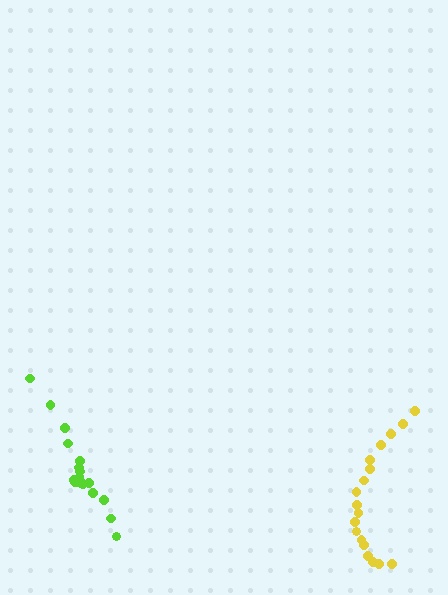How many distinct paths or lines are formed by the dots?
There are 2 distinct paths.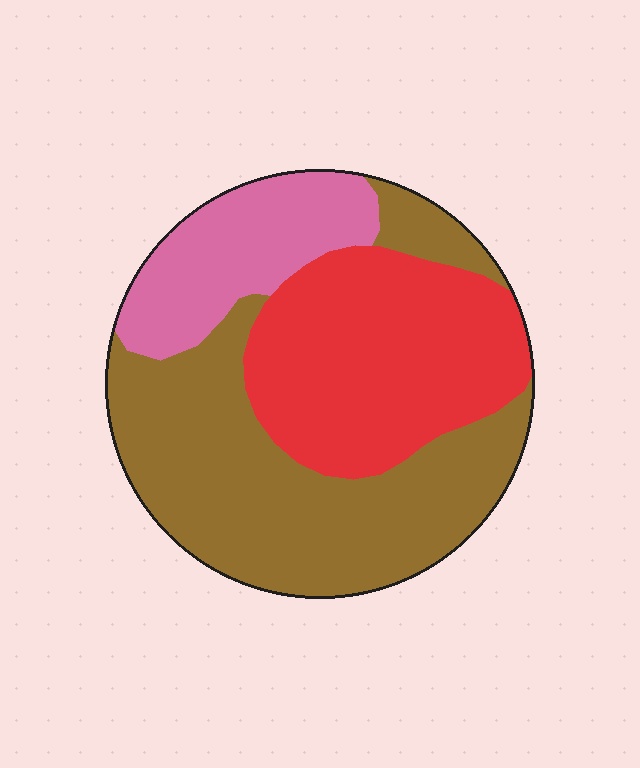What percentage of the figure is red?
Red covers around 35% of the figure.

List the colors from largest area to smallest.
From largest to smallest: brown, red, pink.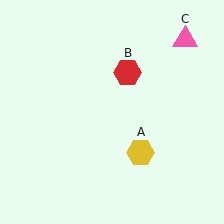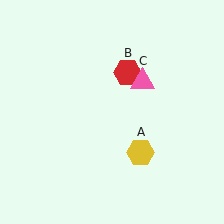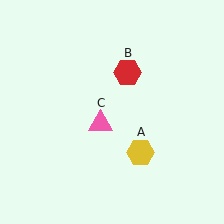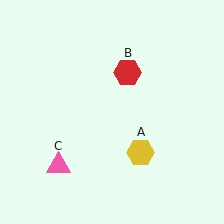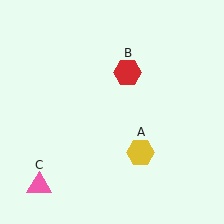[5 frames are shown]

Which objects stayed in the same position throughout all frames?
Yellow hexagon (object A) and red hexagon (object B) remained stationary.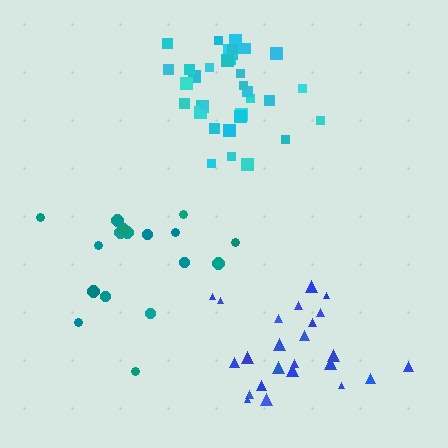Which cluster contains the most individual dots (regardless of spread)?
Cyan (35).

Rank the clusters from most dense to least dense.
cyan, blue, teal.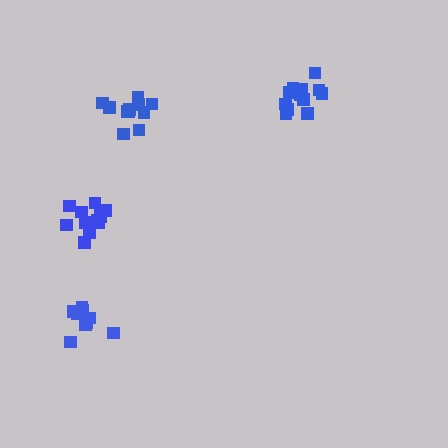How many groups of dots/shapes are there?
There are 4 groups.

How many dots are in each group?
Group 1: 11 dots, Group 2: 13 dots, Group 3: 13 dots, Group 4: 9 dots (46 total).